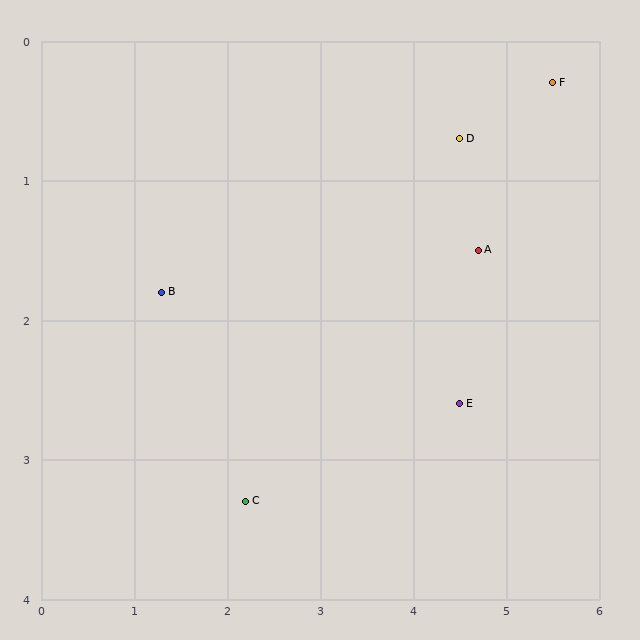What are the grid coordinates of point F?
Point F is at approximately (5.5, 0.3).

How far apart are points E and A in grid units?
Points E and A are about 1.1 grid units apart.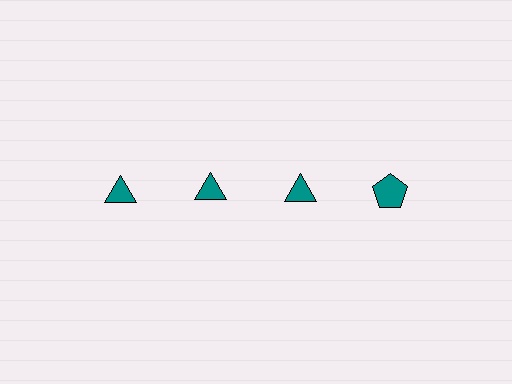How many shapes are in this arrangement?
There are 4 shapes arranged in a grid pattern.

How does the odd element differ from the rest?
It has a different shape: pentagon instead of triangle.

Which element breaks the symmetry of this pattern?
The teal pentagon in the top row, second from right column breaks the symmetry. All other shapes are teal triangles.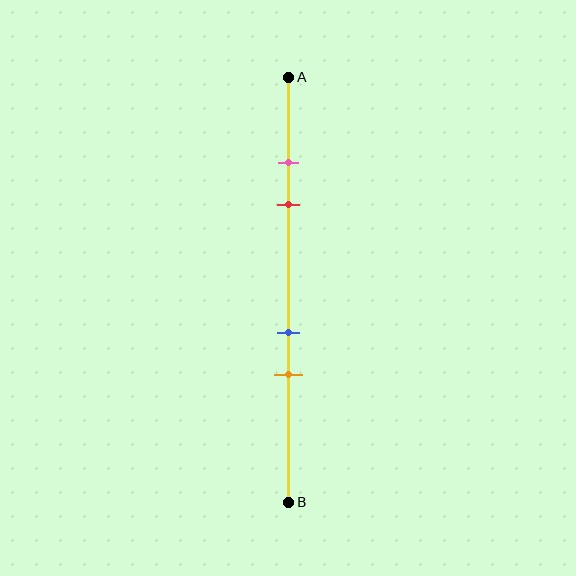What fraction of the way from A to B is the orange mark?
The orange mark is approximately 70% (0.7) of the way from A to B.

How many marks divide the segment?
There are 4 marks dividing the segment.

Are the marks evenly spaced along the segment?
No, the marks are not evenly spaced.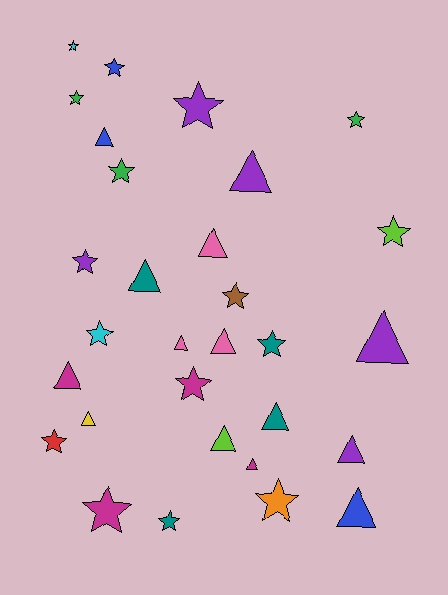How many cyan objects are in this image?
There are 2 cyan objects.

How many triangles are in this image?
There are 14 triangles.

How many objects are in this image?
There are 30 objects.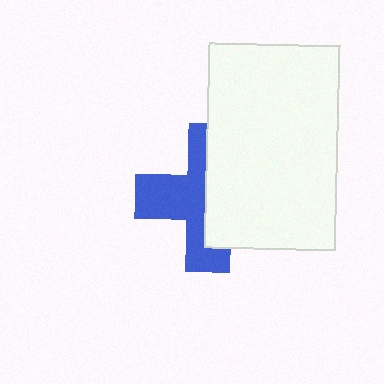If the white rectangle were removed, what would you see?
You would see the complete blue cross.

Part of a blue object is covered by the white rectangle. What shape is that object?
It is a cross.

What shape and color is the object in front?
The object in front is a white rectangle.